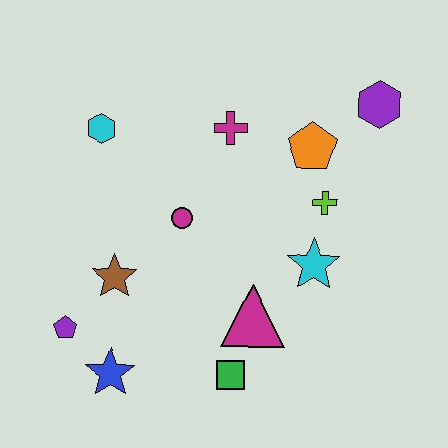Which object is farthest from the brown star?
The purple hexagon is farthest from the brown star.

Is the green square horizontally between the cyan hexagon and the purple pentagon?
No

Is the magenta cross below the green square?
No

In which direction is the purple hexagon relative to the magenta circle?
The purple hexagon is to the right of the magenta circle.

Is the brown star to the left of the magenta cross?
Yes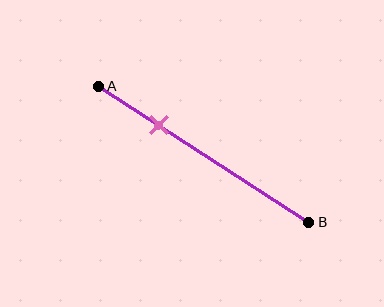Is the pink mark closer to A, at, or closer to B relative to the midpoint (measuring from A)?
The pink mark is closer to point A than the midpoint of segment AB.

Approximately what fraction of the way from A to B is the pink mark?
The pink mark is approximately 30% of the way from A to B.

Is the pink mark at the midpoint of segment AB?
No, the mark is at about 30% from A, not at the 50% midpoint.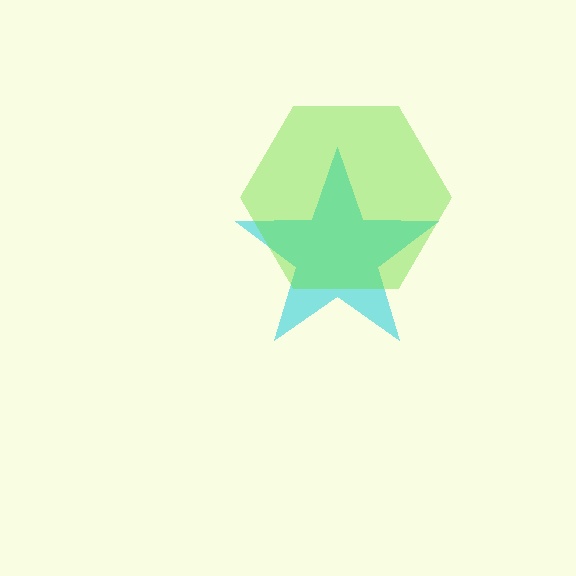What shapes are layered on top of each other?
The layered shapes are: a cyan star, a lime hexagon.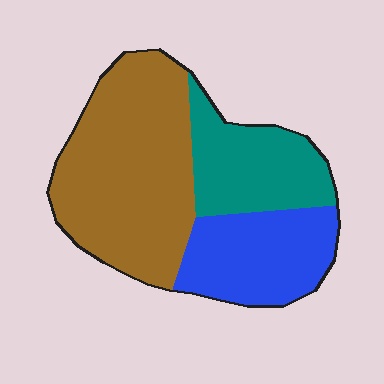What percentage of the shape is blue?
Blue takes up between a quarter and a half of the shape.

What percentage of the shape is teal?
Teal covers roughly 25% of the shape.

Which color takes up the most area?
Brown, at roughly 50%.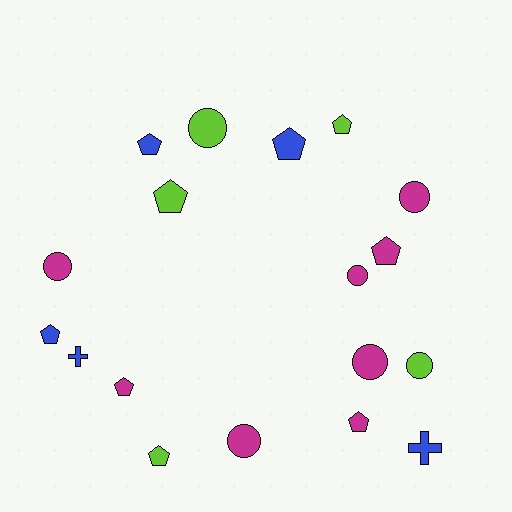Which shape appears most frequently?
Pentagon, with 9 objects.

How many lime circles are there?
There are 2 lime circles.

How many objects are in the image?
There are 18 objects.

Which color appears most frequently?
Magenta, with 8 objects.